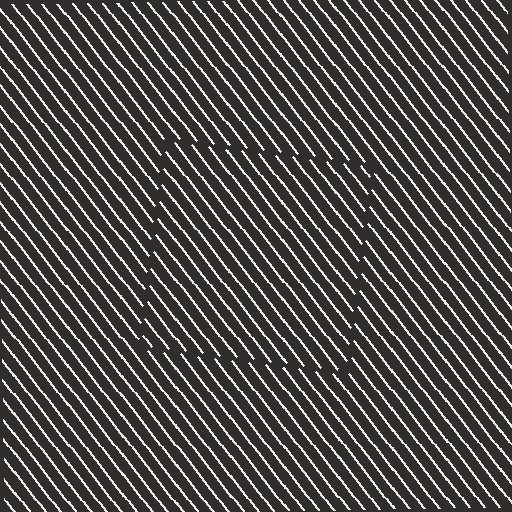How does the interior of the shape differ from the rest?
The interior of the shape contains the same grating, shifted by half a period — the contour is defined by the phase discontinuity where line-ends from the inner and outer gratings abut.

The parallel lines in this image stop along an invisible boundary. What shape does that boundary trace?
An illusory square. The interior of the shape contains the same grating, shifted by half a period — the contour is defined by the phase discontinuity where line-ends from the inner and outer gratings abut.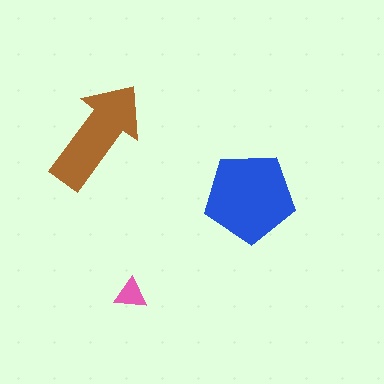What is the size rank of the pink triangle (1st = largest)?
3rd.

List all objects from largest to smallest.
The blue pentagon, the brown arrow, the pink triangle.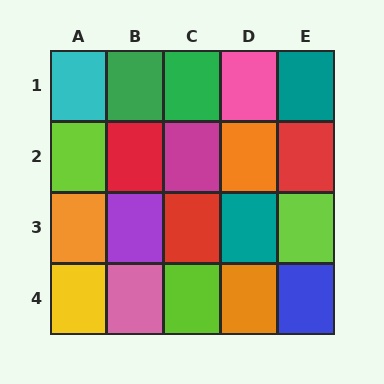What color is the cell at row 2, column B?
Red.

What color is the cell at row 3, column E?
Lime.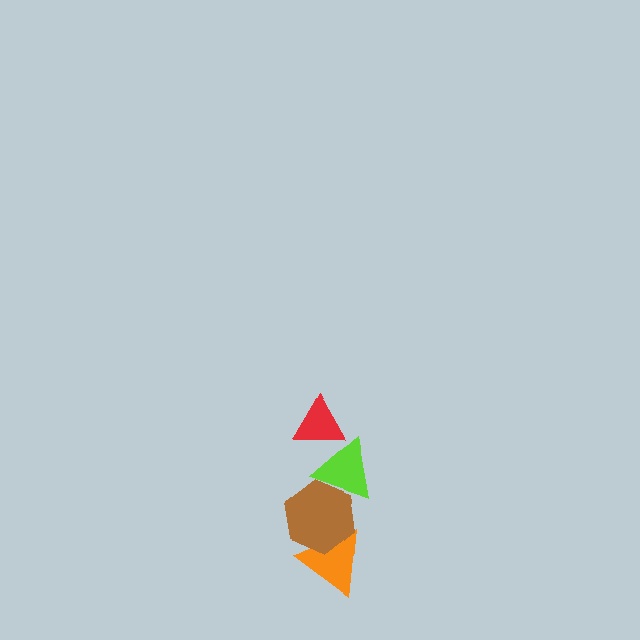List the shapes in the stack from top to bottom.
From top to bottom: the red triangle, the lime triangle, the brown hexagon, the orange triangle.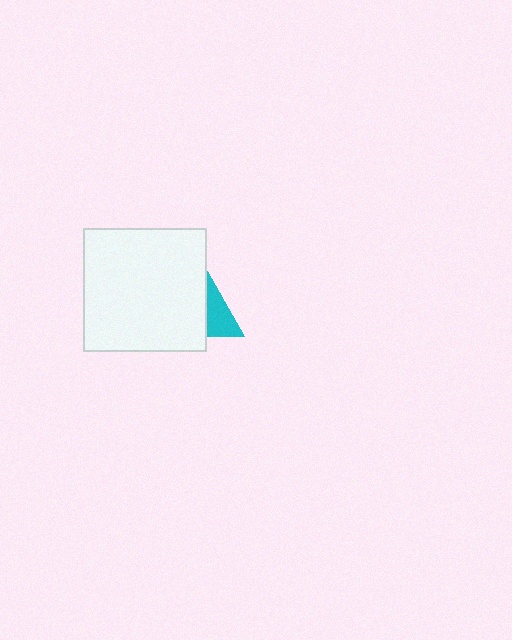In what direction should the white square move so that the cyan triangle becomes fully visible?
The white square should move left. That is the shortest direction to clear the overlap and leave the cyan triangle fully visible.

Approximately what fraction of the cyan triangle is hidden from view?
Roughly 66% of the cyan triangle is hidden behind the white square.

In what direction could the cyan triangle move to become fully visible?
The cyan triangle could move right. That would shift it out from behind the white square entirely.